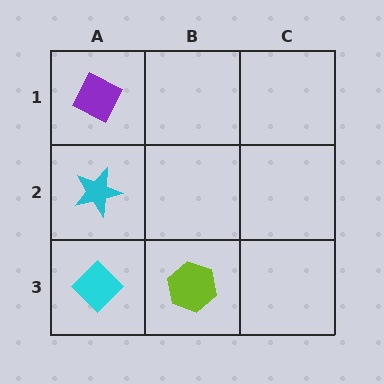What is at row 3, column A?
A cyan diamond.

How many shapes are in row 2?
1 shape.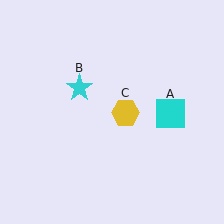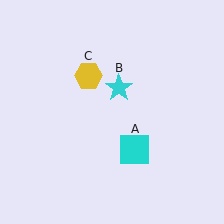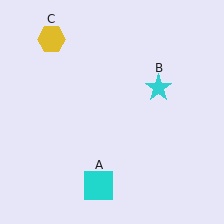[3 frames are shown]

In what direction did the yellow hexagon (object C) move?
The yellow hexagon (object C) moved up and to the left.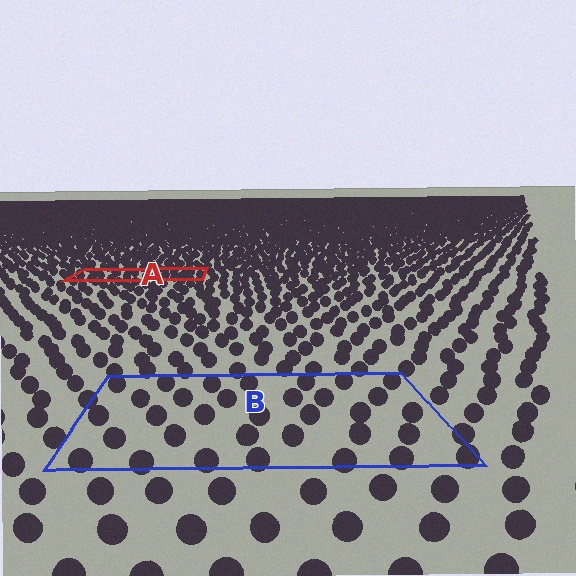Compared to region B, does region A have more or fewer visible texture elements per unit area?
Region A has more texture elements per unit area — they are packed more densely because it is farther away.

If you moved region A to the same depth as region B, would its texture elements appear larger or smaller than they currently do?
They would appear larger. At a closer depth, the same texture elements are projected at a bigger on-screen size.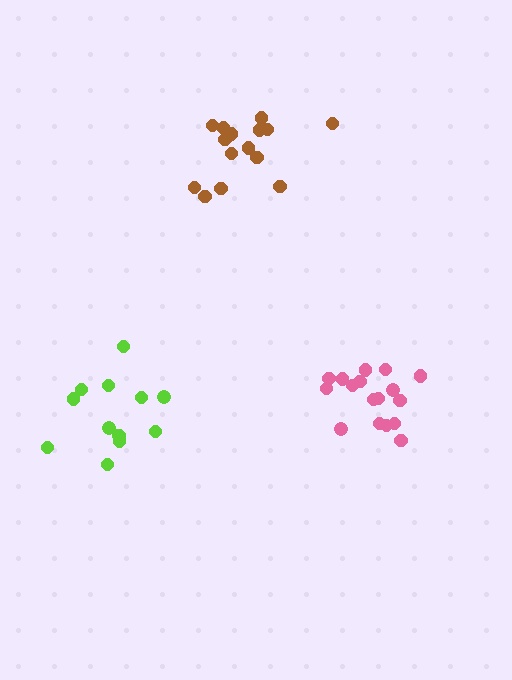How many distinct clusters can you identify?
There are 3 distinct clusters.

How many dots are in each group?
Group 1: 12 dots, Group 2: 15 dots, Group 3: 17 dots (44 total).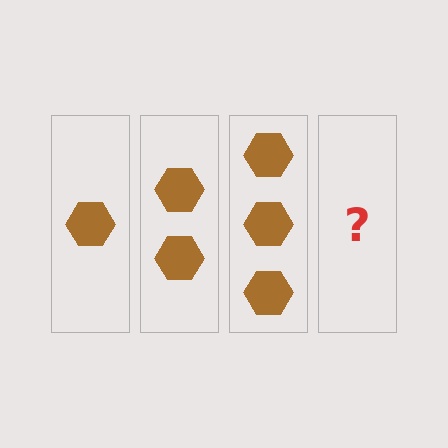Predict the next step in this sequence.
The next step is 4 hexagons.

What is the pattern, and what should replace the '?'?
The pattern is that each step adds one more hexagon. The '?' should be 4 hexagons.